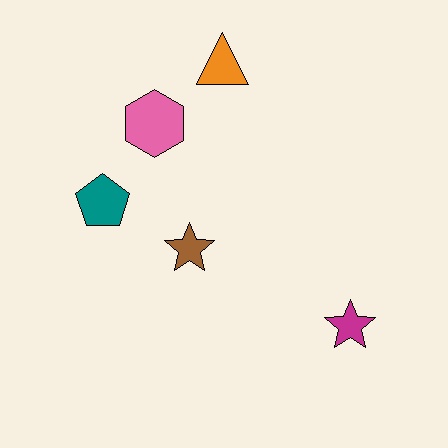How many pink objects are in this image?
There is 1 pink object.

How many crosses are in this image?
There are no crosses.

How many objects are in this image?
There are 5 objects.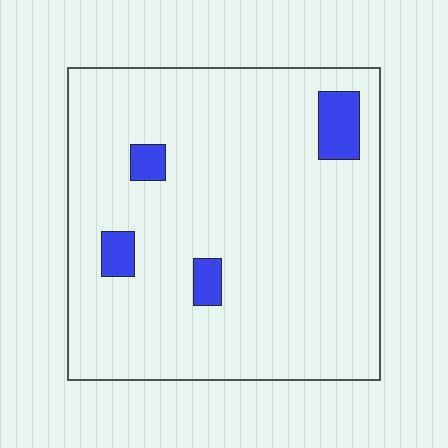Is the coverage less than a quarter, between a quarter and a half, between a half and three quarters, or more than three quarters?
Less than a quarter.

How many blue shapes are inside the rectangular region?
4.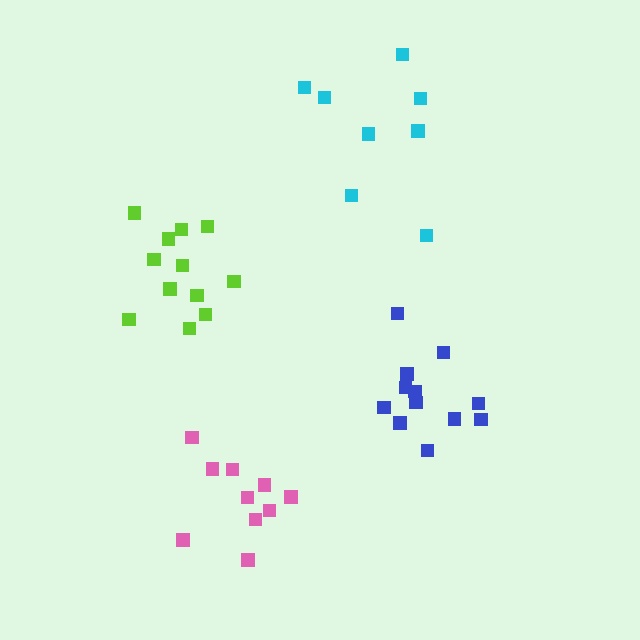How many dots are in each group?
Group 1: 8 dots, Group 2: 12 dots, Group 3: 10 dots, Group 4: 12 dots (42 total).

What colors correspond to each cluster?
The clusters are colored: cyan, lime, pink, blue.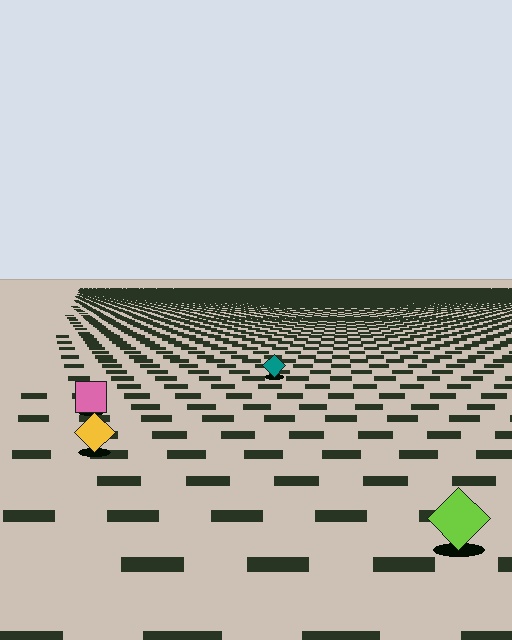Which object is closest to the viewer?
The lime diamond is closest. The texture marks near it are larger and more spread out.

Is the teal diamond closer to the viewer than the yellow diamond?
No. The yellow diamond is closer — you can tell from the texture gradient: the ground texture is coarser near it.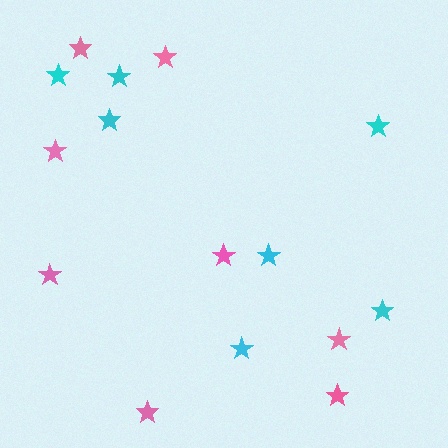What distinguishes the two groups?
There are 2 groups: one group of pink stars (8) and one group of cyan stars (7).